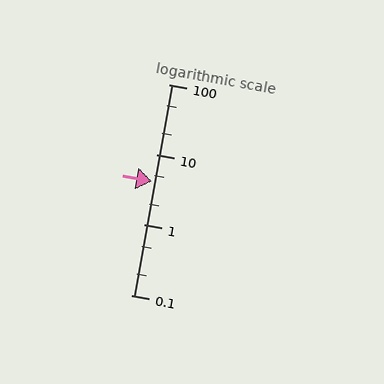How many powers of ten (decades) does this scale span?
The scale spans 3 decades, from 0.1 to 100.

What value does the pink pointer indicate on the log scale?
The pointer indicates approximately 4.2.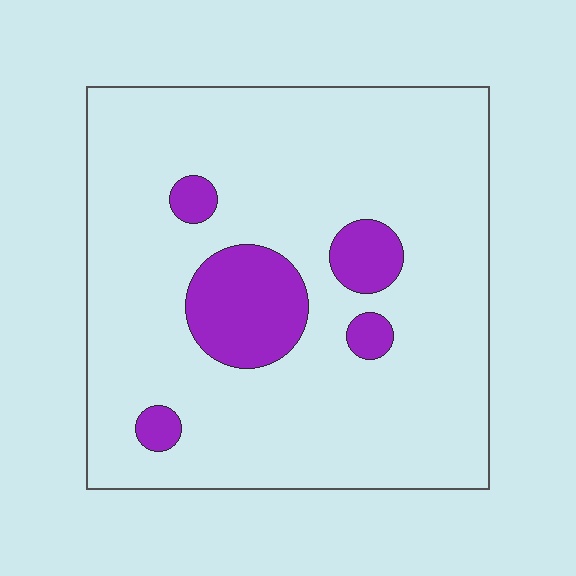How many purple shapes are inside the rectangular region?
5.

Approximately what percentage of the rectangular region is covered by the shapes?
Approximately 15%.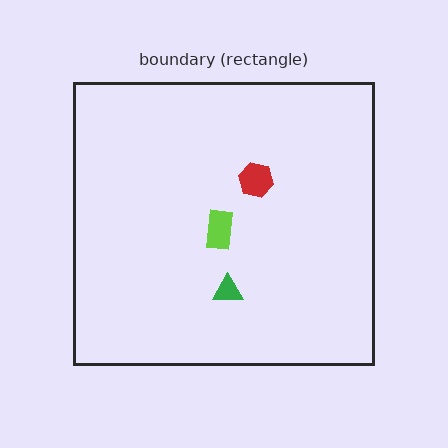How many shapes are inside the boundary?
3 inside, 0 outside.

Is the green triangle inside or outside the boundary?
Inside.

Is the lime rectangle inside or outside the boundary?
Inside.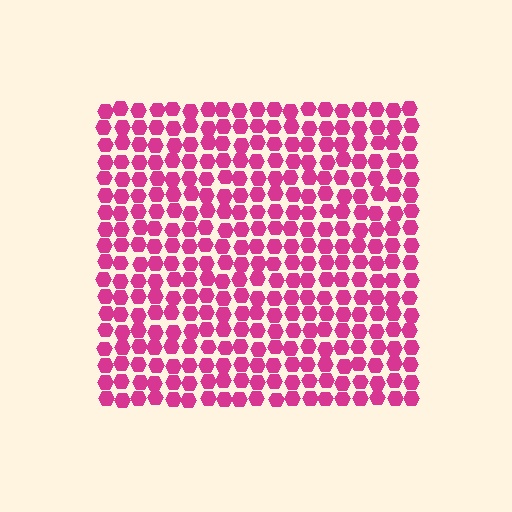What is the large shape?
The large shape is a square.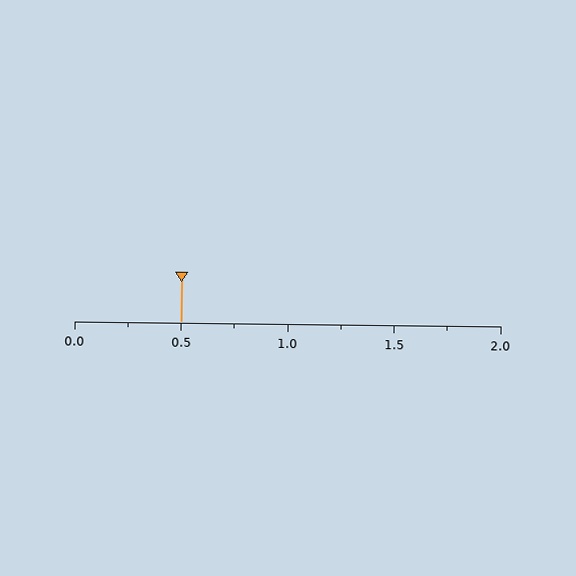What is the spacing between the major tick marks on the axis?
The major ticks are spaced 0.5 apart.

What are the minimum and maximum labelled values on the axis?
The axis runs from 0.0 to 2.0.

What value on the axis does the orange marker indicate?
The marker indicates approximately 0.5.